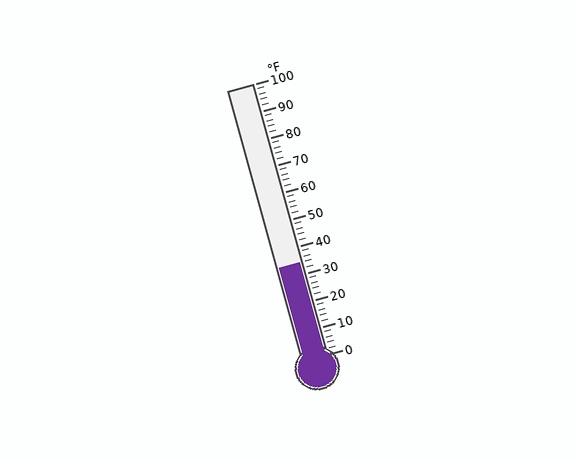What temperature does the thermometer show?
The thermometer shows approximately 34°F.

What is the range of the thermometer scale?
The thermometer scale ranges from 0°F to 100°F.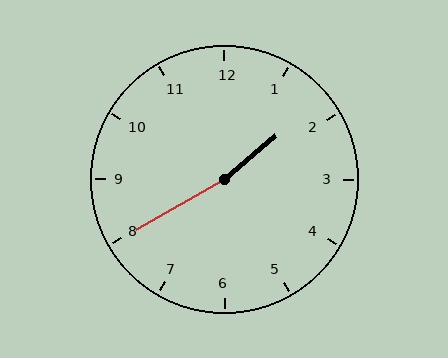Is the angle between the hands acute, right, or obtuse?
It is obtuse.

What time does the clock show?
1:40.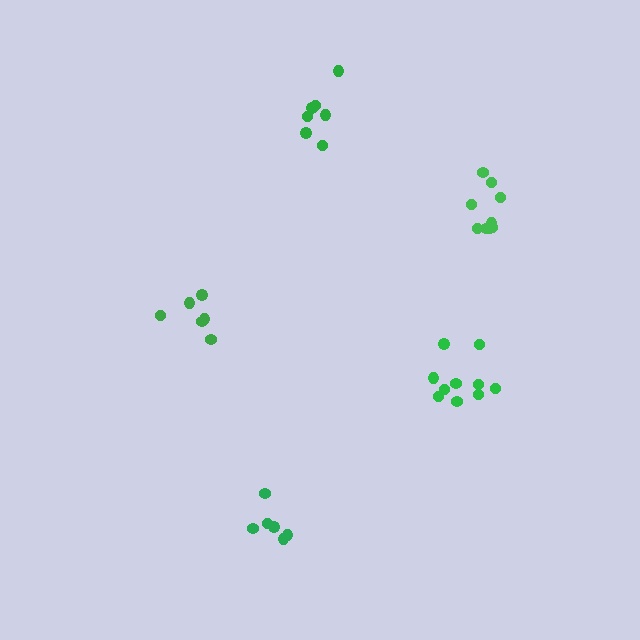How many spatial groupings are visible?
There are 5 spatial groupings.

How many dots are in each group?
Group 1: 7 dots, Group 2: 6 dots, Group 3: 10 dots, Group 4: 6 dots, Group 5: 9 dots (38 total).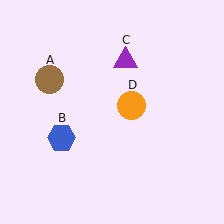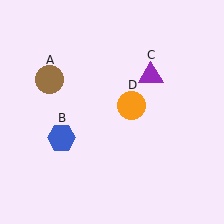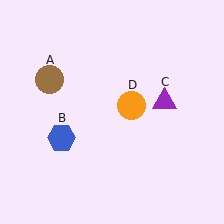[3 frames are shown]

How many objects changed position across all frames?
1 object changed position: purple triangle (object C).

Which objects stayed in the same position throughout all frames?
Brown circle (object A) and blue hexagon (object B) and orange circle (object D) remained stationary.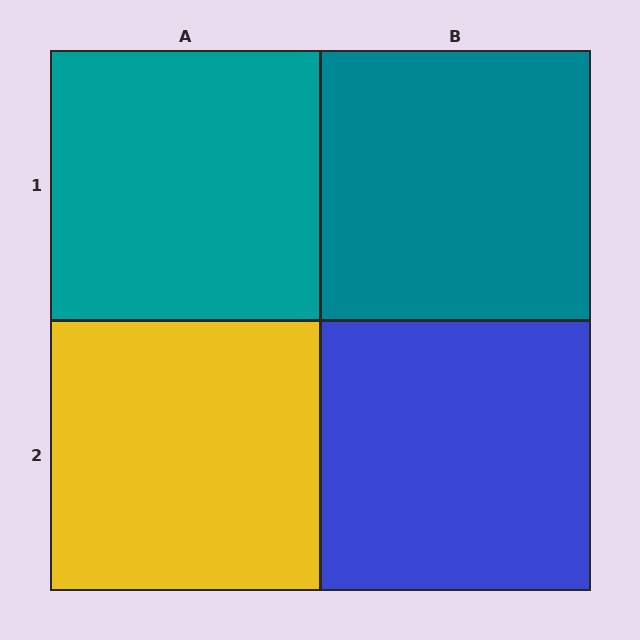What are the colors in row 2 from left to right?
Yellow, blue.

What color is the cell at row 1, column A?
Teal.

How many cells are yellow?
1 cell is yellow.